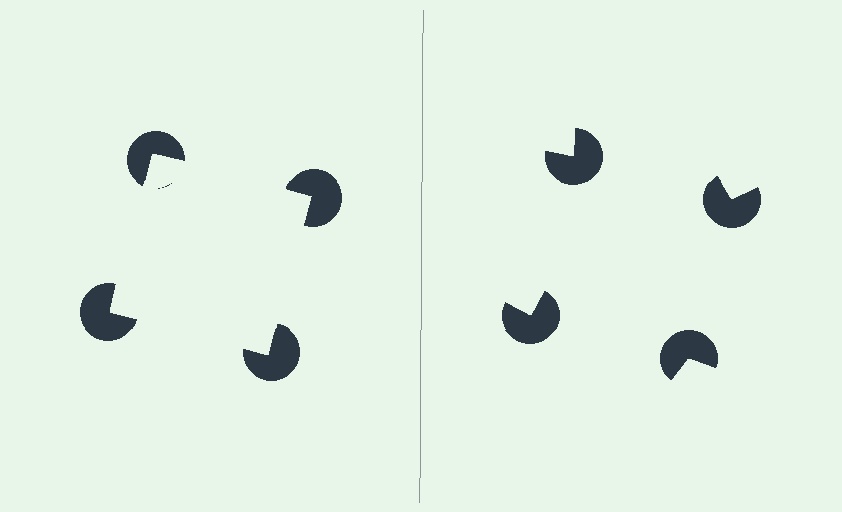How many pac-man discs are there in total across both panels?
8 — 4 on each side.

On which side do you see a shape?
An illusory square appears on the left side. On the right side the wedge cuts are rotated, so no coherent shape forms.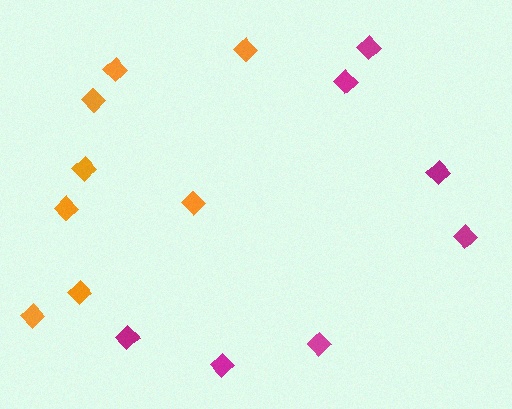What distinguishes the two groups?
There are 2 groups: one group of orange diamonds (8) and one group of magenta diamonds (7).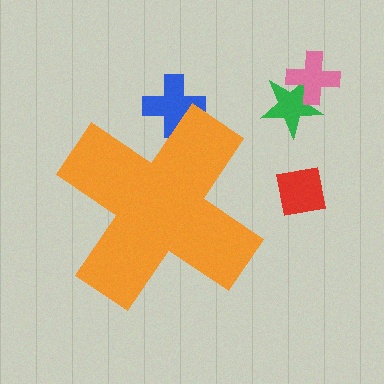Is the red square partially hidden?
No, the red square is fully visible.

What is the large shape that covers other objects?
An orange cross.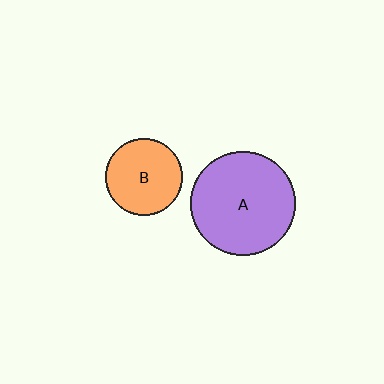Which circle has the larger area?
Circle A (purple).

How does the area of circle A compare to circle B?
Approximately 1.8 times.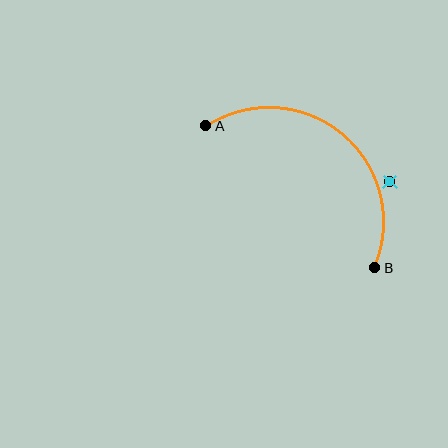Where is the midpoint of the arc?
The arc midpoint is the point on the curve farthest from the straight line joining A and B. It sits above and to the right of that line.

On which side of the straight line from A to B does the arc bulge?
The arc bulges above and to the right of the straight line connecting A and B.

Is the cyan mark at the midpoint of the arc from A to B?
No — the cyan mark does not lie on the arc at all. It sits slightly outside the curve.